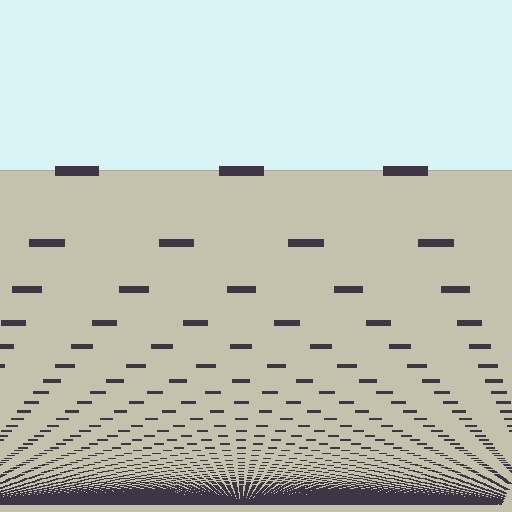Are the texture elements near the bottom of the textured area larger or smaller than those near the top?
Smaller. The gradient is inverted — elements near the bottom are smaller and denser.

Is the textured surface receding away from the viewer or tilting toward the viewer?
The surface appears to tilt toward the viewer. Texture elements get larger and sparser toward the top.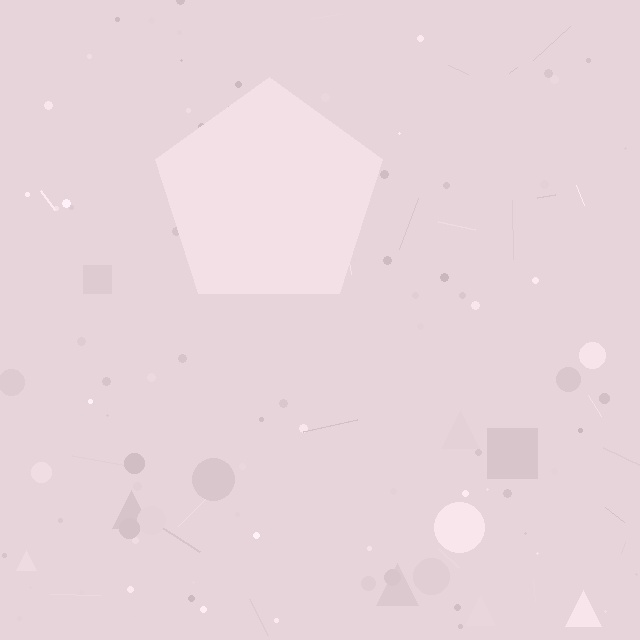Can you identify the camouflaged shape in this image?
The camouflaged shape is a pentagon.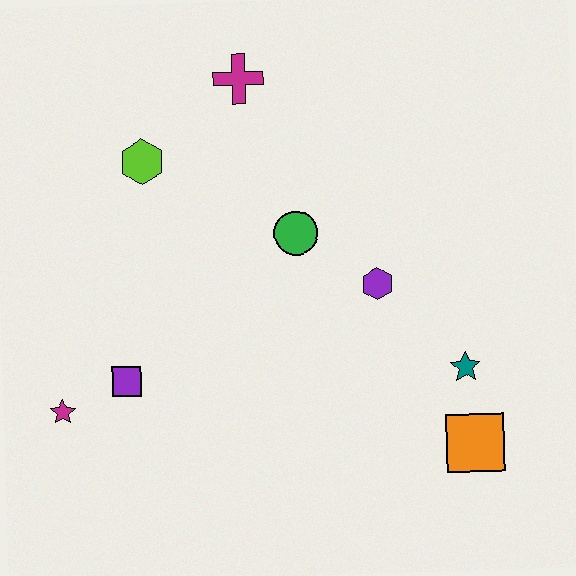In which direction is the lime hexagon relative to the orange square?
The lime hexagon is to the left of the orange square.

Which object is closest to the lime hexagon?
The magenta cross is closest to the lime hexagon.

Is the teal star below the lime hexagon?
Yes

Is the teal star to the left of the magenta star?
No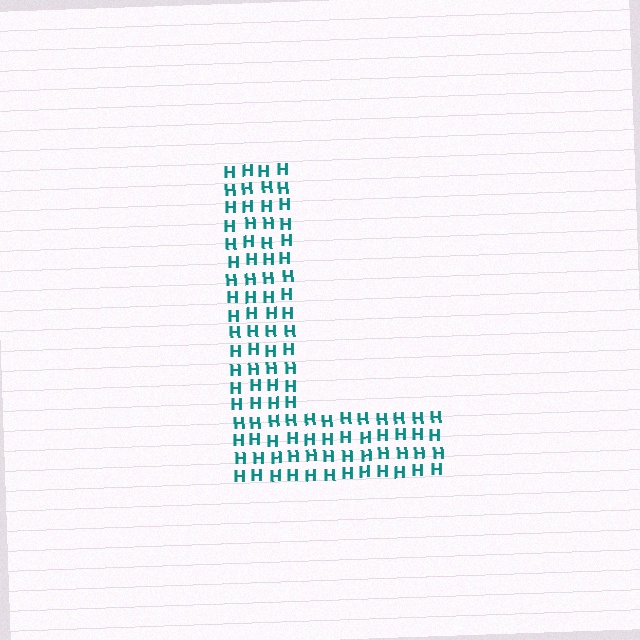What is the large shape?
The large shape is the letter L.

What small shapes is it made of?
It is made of small letter H's.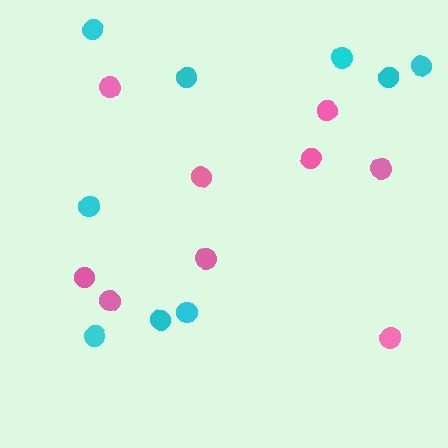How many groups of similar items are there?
There are 2 groups: one group of pink circles (9) and one group of cyan circles (9).